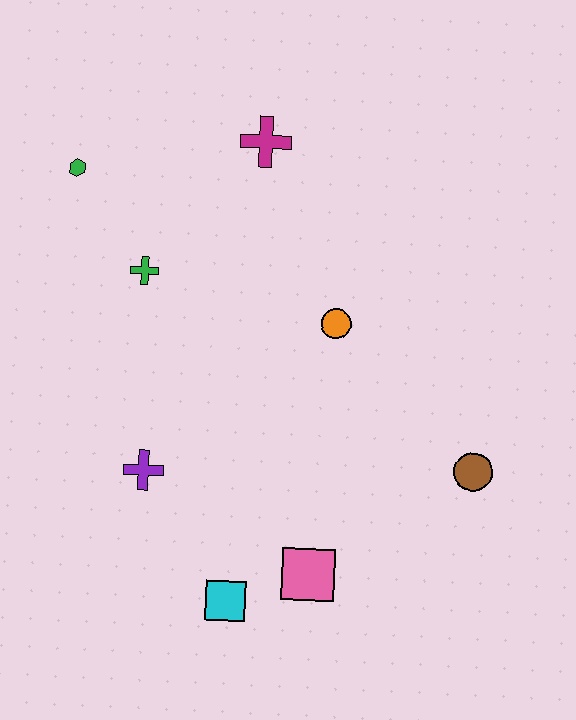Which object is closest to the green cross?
The green hexagon is closest to the green cross.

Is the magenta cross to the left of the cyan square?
No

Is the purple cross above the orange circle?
No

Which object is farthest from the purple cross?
The magenta cross is farthest from the purple cross.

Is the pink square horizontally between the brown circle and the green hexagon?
Yes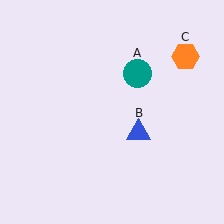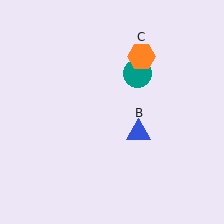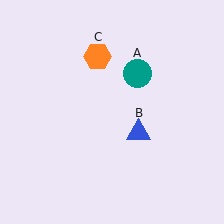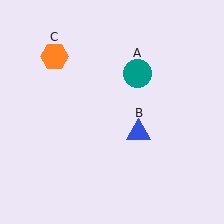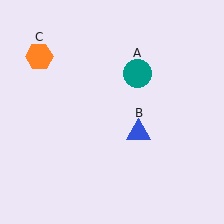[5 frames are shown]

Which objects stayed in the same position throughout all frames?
Teal circle (object A) and blue triangle (object B) remained stationary.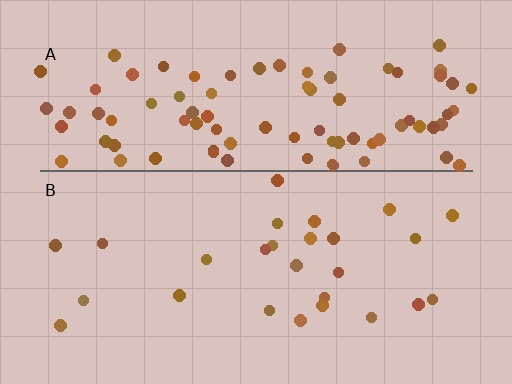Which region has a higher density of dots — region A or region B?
A (the top).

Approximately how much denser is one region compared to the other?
Approximately 3.5× — region A over region B.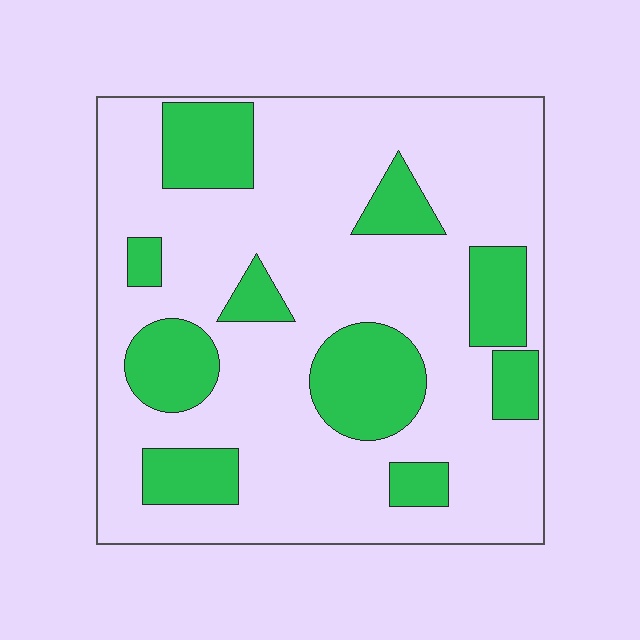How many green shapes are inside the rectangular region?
10.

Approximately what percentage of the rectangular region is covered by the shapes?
Approximately 25%.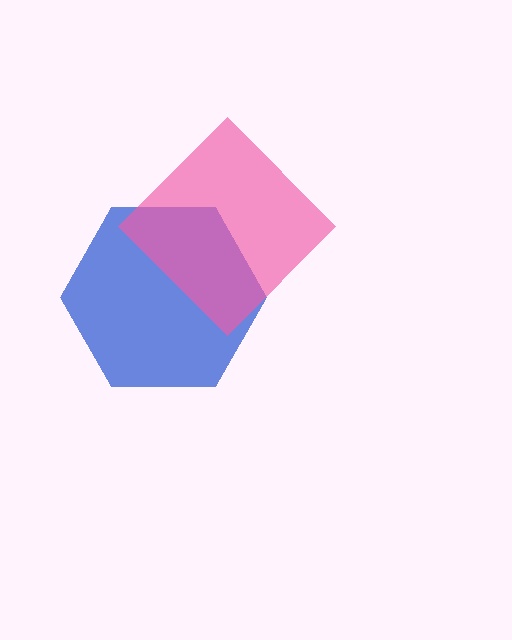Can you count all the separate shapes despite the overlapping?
Yes, there are 2 separate shapes.